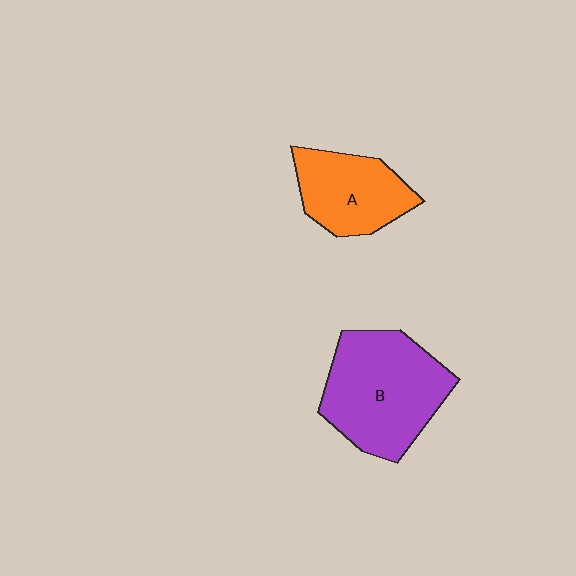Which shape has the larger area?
Shape B (purple).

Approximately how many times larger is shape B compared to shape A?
Approximately 1.6 times.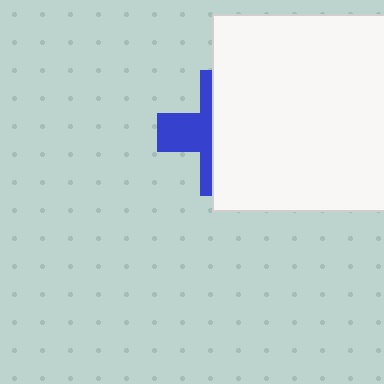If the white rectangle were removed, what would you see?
You would see the complete blue cross.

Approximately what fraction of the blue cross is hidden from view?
Roughly 62% of the blue cross is hidden behind the white rectangle.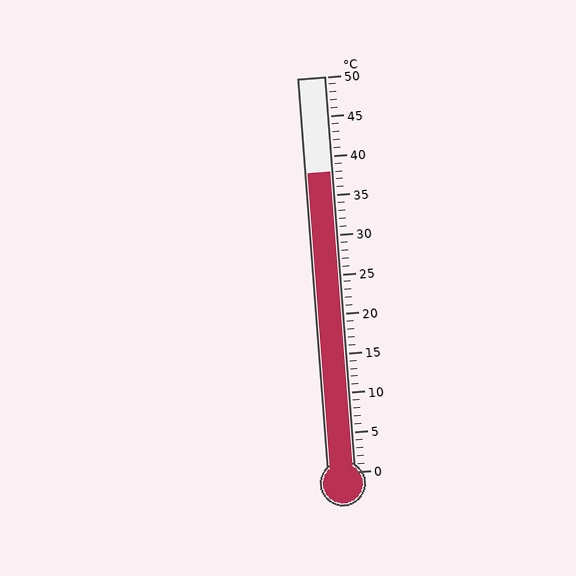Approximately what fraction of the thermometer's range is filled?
The thermometer is filled to approximately 75% of its range.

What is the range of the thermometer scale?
The thermometer scale ranges from 0°C to 50°C.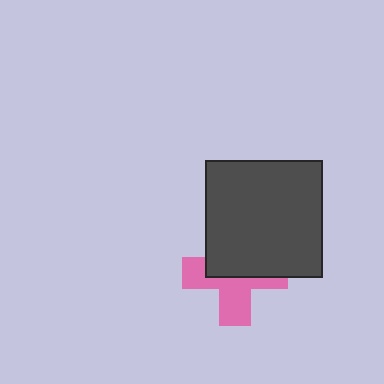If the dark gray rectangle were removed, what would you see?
You would see the complete pink cross.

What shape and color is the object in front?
The object in front is a dark gray rectangle.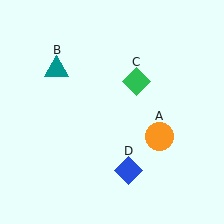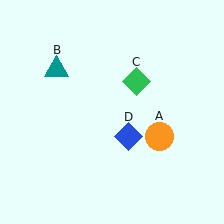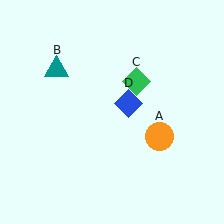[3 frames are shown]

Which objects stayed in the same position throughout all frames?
Orange circle (object A) and teal triangle (object B) and green diamond (object C) remained stationary.